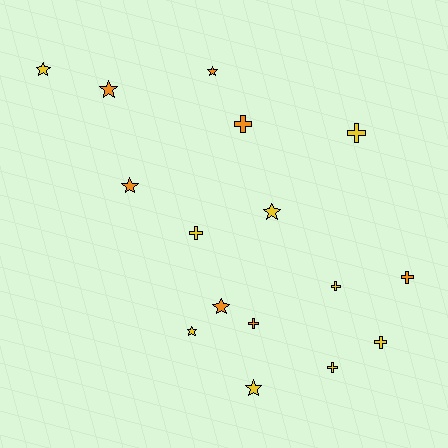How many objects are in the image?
There are 16 objects.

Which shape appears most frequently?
Cross, with 8 objects.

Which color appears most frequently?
Yellow, with 9 objects.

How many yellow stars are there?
There are 4 yellow stars.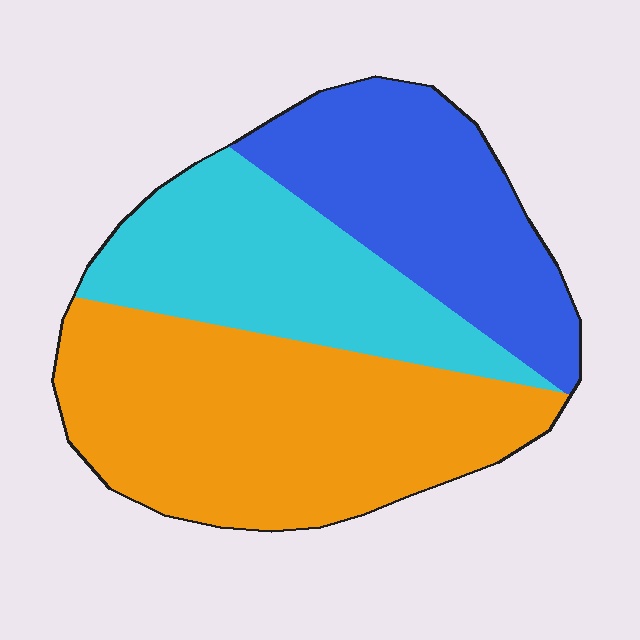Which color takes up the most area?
Orange, at roughly 45%.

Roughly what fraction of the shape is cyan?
Cyan takes up about one quarter (1/4) of the shape.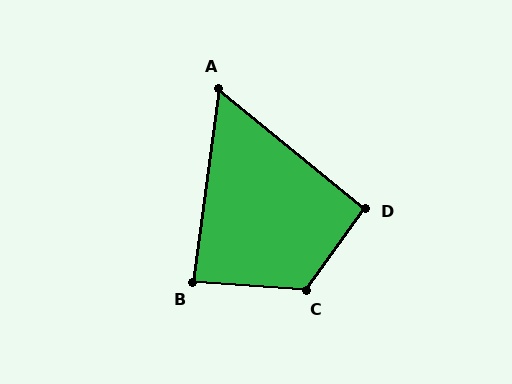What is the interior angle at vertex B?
Approximately 86 degrees (approximately right).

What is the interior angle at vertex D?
Approximately 94 degrees (approximately right).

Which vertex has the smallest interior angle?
A, at approximately 58 degrees.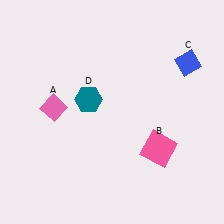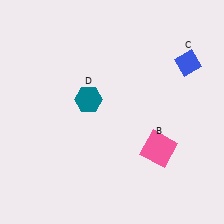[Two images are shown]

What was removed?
The pink diamond (A) was removed in Image 2.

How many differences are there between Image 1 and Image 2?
There is 1 difference between the two images.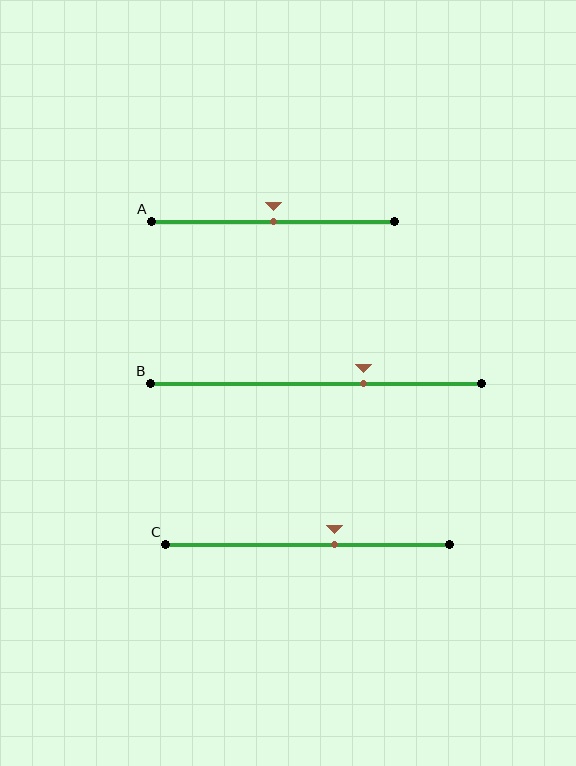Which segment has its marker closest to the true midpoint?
Segment A has its marker closest to the true midpoint.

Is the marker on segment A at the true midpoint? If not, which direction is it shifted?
Yes, the marker on segment A is at the true midpoint.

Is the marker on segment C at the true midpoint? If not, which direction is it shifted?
No, the marker on segment C is shifted to the right by about 10% of the segment length.